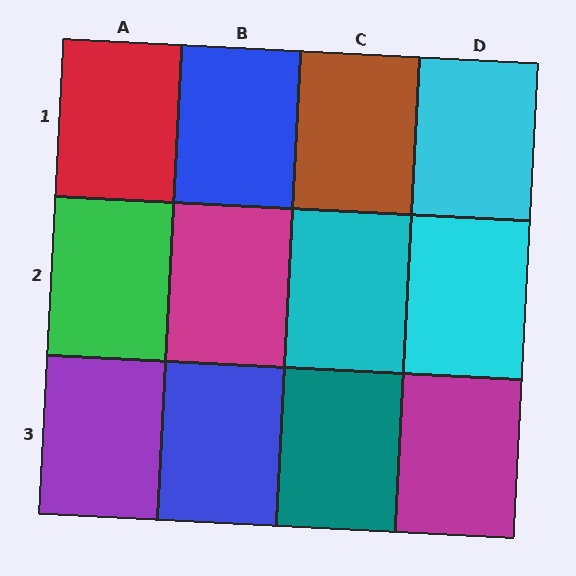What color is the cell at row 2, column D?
Cyan.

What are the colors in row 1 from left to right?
Red, blue, brown, cyan.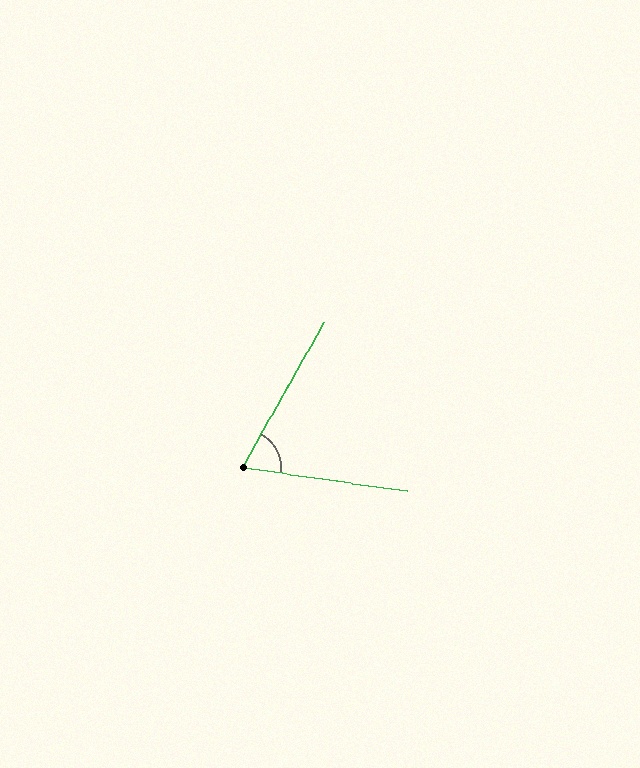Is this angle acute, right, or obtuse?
It is acute.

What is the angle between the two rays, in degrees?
Approximately 69 degrees.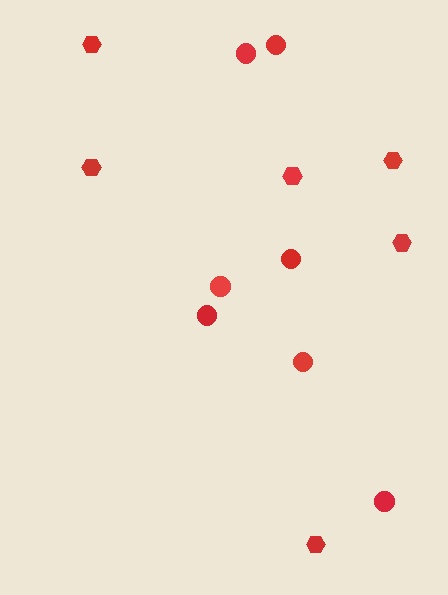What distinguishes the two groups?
There are 2 groups: one group of hexagons (6) and one group of circles (7).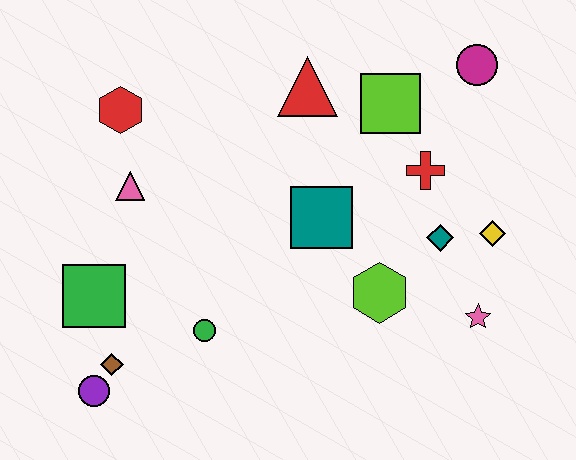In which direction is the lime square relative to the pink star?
The lime square is above the pink star.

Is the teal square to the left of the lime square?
Yes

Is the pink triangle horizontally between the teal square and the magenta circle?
No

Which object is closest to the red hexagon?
The pink triangle is closest to the red hexagon.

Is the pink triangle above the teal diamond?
Yes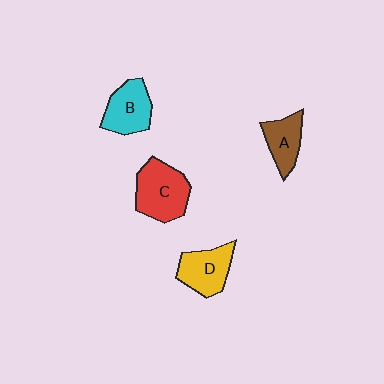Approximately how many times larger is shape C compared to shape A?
Approximately 1.5 times.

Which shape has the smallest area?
Shape A (brown).